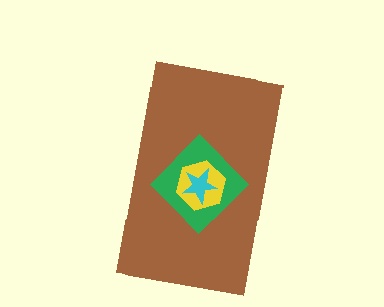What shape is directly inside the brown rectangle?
The green diamond.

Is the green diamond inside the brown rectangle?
Yes.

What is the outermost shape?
The brown rectangle.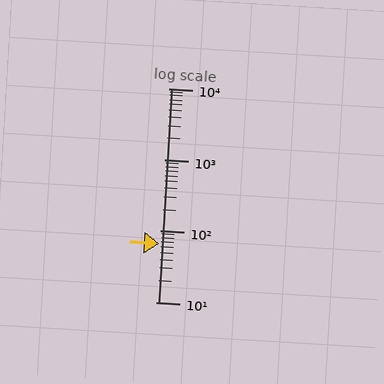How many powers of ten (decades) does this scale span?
The scale spans 3 decades, from 10 to 10000.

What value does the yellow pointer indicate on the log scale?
The pointer indicates approximately 67.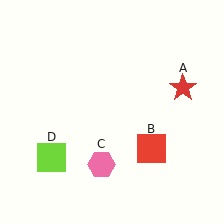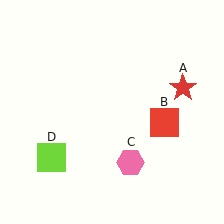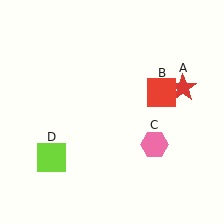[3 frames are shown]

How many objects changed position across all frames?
2 objects changed position: red square (object B), pink hexagon (object C).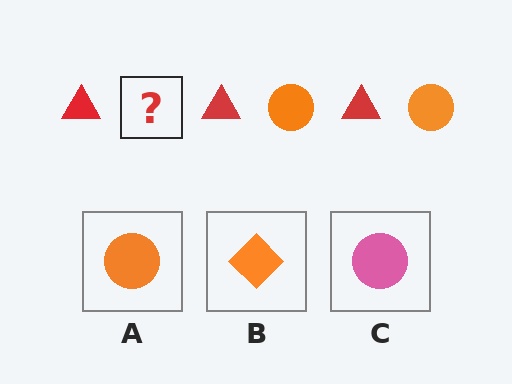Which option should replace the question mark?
Option A.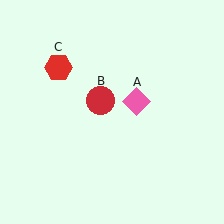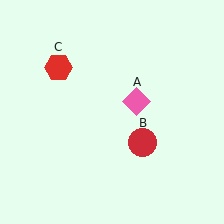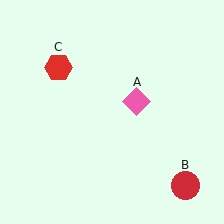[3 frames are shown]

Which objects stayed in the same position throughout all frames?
Pink diamond (object A) and red hexagon (object C) remained stationary.